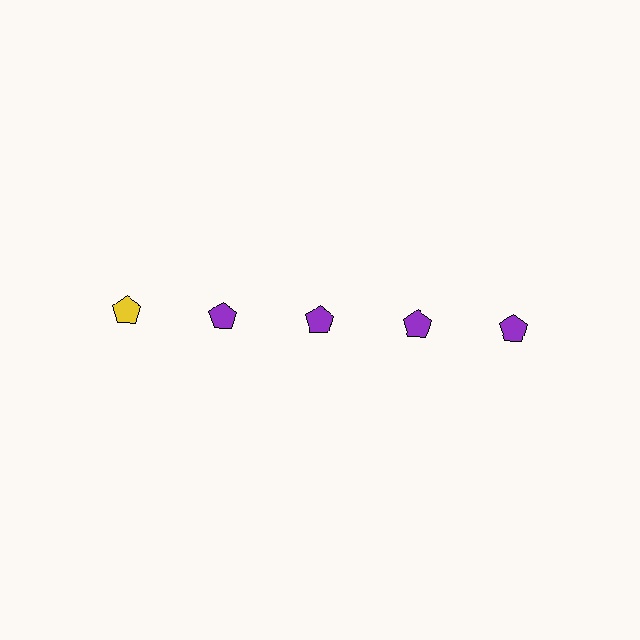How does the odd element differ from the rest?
It has a different color: yellow instead of purple.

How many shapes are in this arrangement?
There are 5 shapes arranged in a grid pattern.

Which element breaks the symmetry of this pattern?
The yellow pentagon in the top row, leftmost column breaks the symmetry. All other shapes are purple pentagons.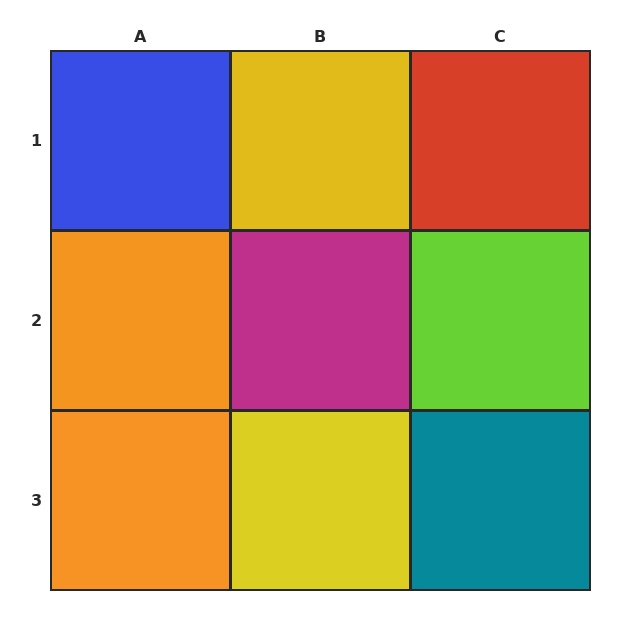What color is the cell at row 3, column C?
Teal.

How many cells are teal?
1 cell is teal.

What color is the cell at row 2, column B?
Magenta.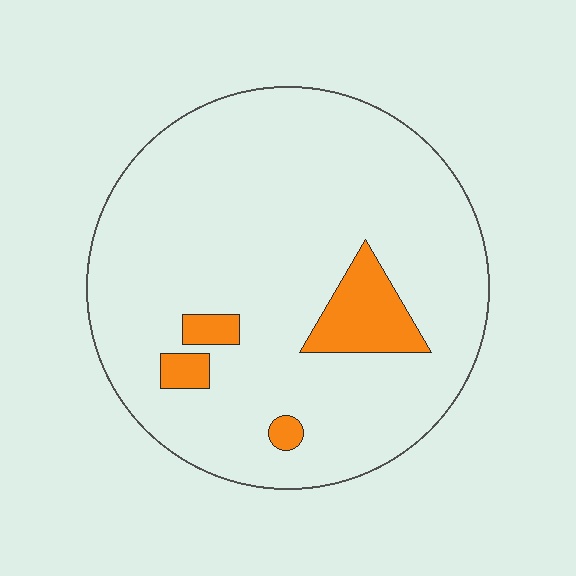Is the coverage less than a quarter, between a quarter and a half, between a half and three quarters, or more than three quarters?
Less than a quarter.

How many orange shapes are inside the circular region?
4.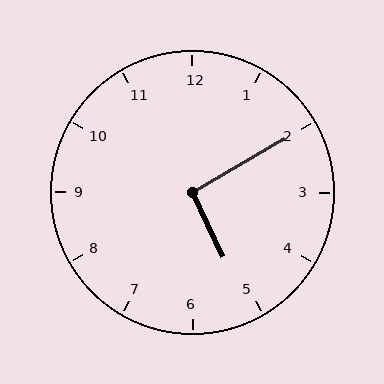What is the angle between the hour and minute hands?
Approximately 95 degrees.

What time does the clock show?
5:10.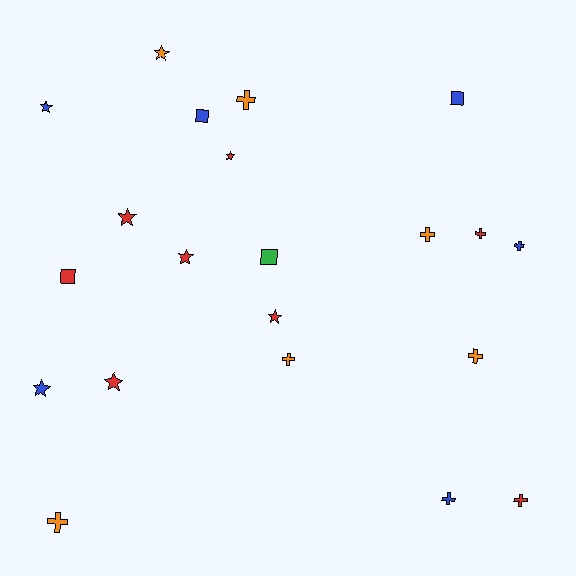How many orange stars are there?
There is 1 orange star.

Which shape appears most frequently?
Cross, with 9 objects.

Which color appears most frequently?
Red, with 8 objects.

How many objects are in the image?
There are 21 objects.